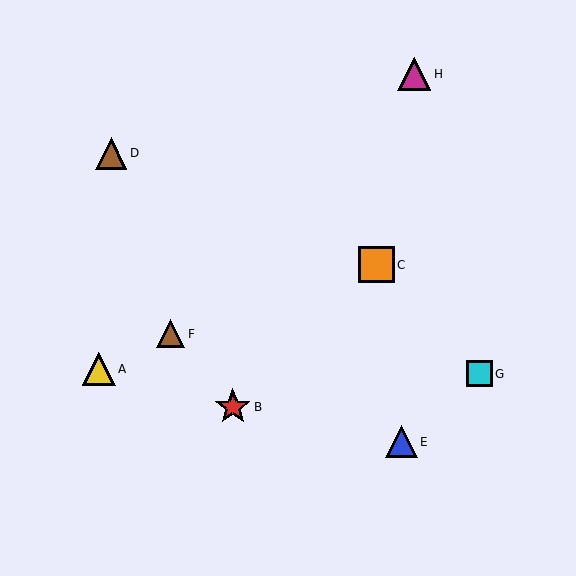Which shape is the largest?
The orange square (labeled C) is the largest.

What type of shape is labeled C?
Shape C is an orange square.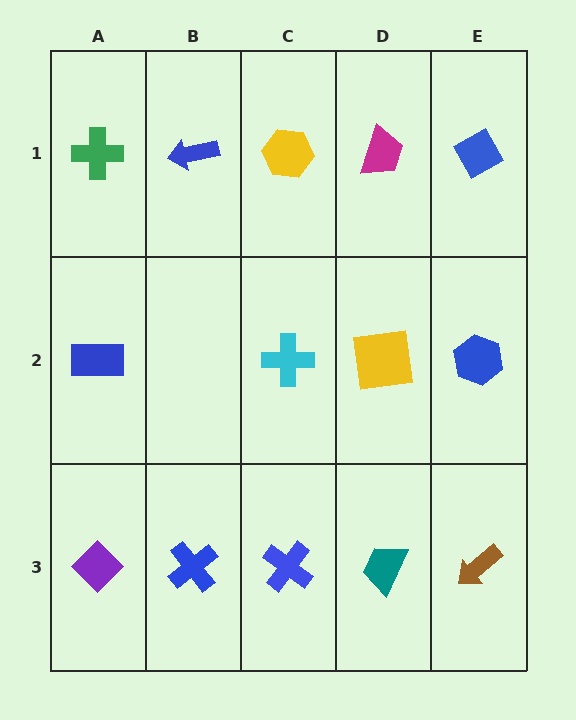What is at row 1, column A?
A green cross.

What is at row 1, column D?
A magenta trapezoid.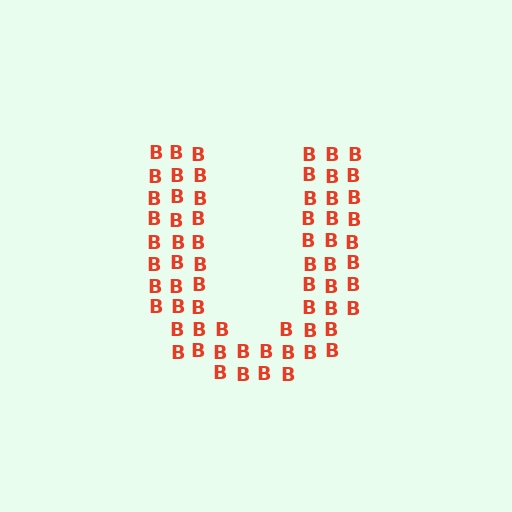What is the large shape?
The large shape is the letter U.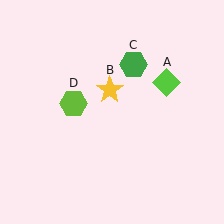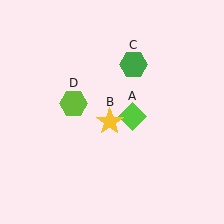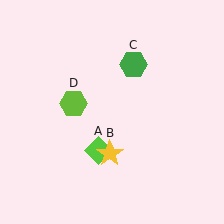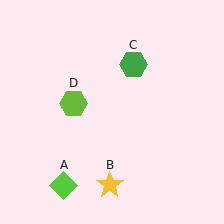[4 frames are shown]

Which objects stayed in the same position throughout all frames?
Green hexagon (object C) and lime hexagon (object D) remained stationary.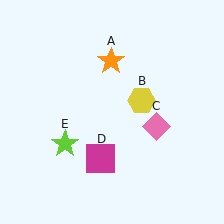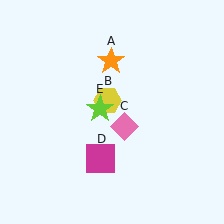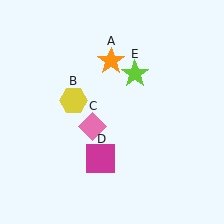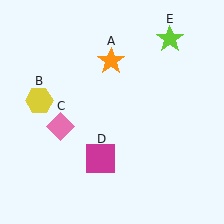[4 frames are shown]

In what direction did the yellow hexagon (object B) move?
The yellow hexagon (object B) moved left.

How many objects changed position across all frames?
3 objects changed position: yellow hexagon (object B), pink diamond (object C), lime star (object E).